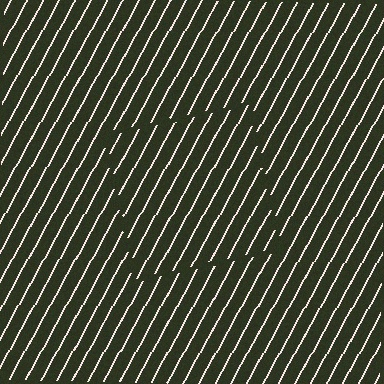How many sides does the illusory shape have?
4 sides — the line-ends trace a square.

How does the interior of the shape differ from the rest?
The interior of the shape contains the same grating, shifted by half a period — the contour is defined by the phase discontinuity where line-ends from the inner and outer gratings abut.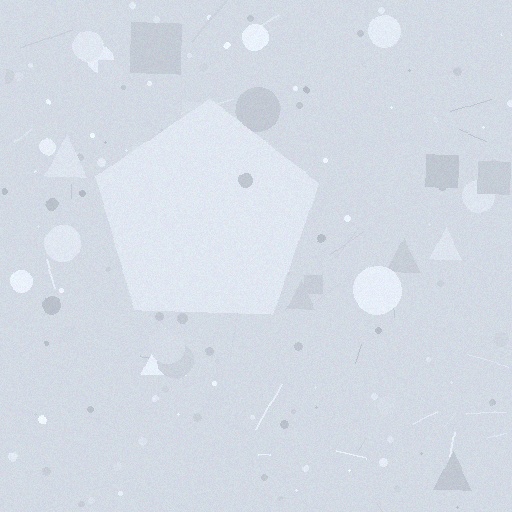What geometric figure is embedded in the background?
A pentagon is embedded in the background.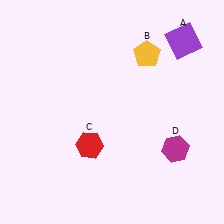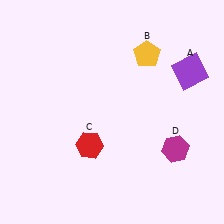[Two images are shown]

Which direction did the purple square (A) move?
The purple square (A) moved down.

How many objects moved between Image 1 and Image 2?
1 object moved between the two images.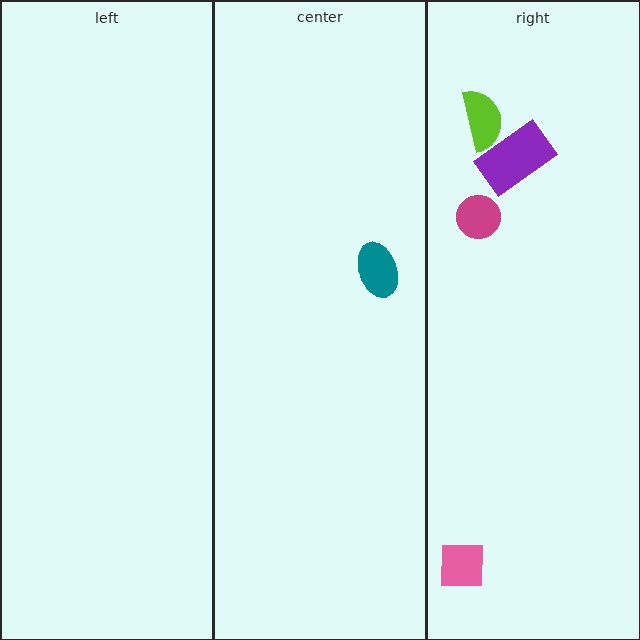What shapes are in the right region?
The pink square, the lime semicircle, the magenta circle, the purple rectangle.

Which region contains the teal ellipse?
The center region.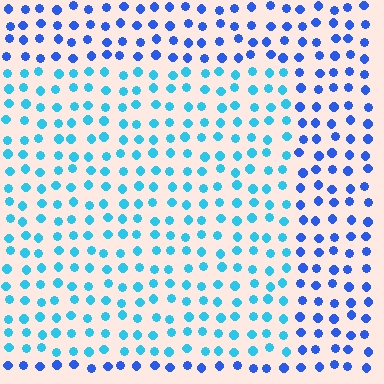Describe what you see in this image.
The image is filled with small blue elements in a uniform arrangement. A rectangle-shaped region is visible where the elements are tinted to a slightly different hue, forming a subtle color boundary.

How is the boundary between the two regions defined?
The boundary is defined purely by a slight shift in hue (about 34 degrees). Spacing, size, and orientation are identical on both sides.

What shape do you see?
I see a rectangle.